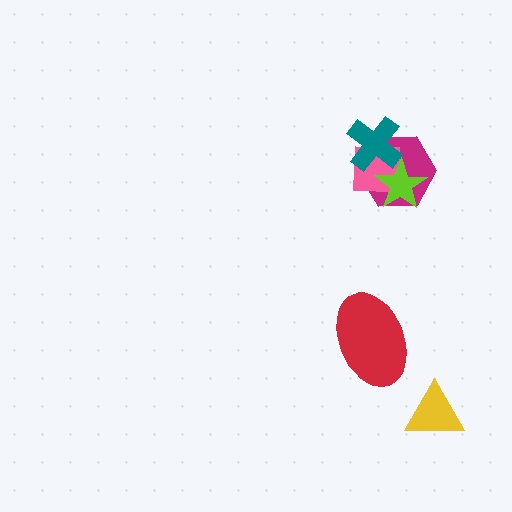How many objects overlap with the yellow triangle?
0 objects overlap with the yellow triangle.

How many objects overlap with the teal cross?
3 objects overlap with the teal cross.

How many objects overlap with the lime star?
3 objects overlap with the lime star.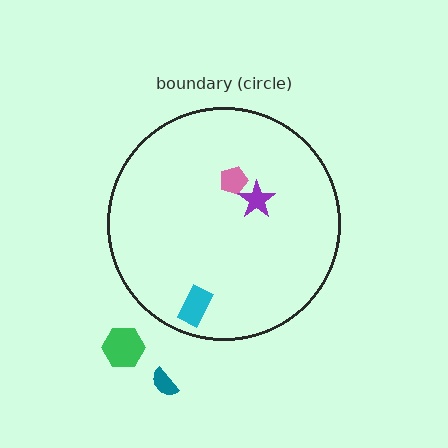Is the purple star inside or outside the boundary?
Inside.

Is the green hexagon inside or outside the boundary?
Outside.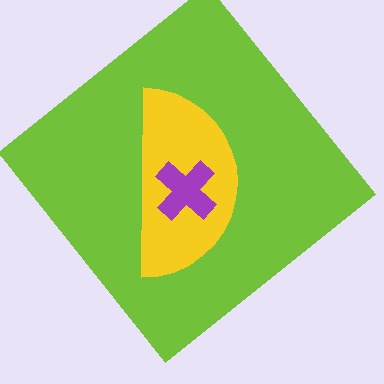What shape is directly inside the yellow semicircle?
The purple cross.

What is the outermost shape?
The lime diamond.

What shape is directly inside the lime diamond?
The yellow semicircle.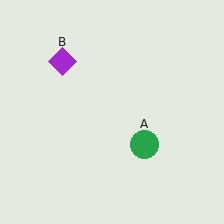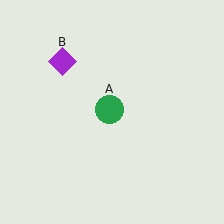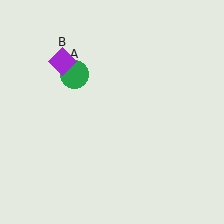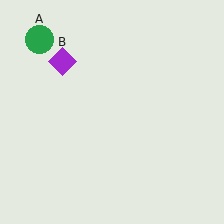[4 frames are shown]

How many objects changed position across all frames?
1 object changed position: green circle (object A).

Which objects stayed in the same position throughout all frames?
Purple diamond (object B) remained stationary.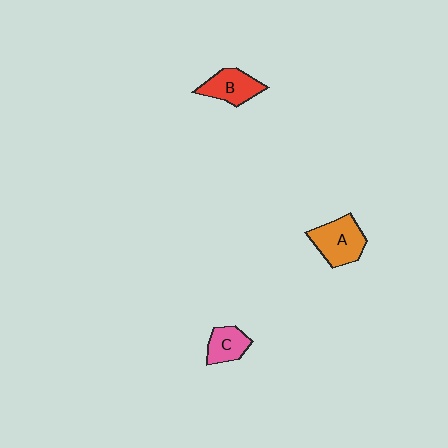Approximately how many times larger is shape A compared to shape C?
Approximately 1.6 times.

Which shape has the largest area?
Shape A (orange).